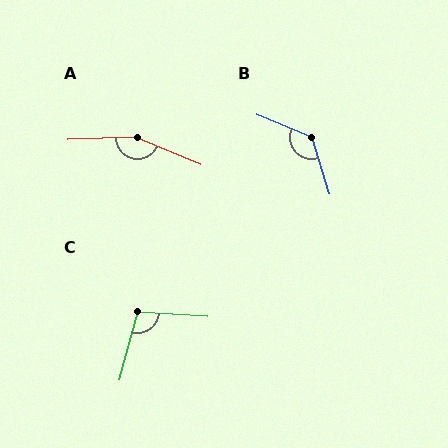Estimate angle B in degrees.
Approximately 130 degrees.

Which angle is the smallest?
C, at approximately 102 degrees.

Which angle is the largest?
A, at approximately 155 degrees.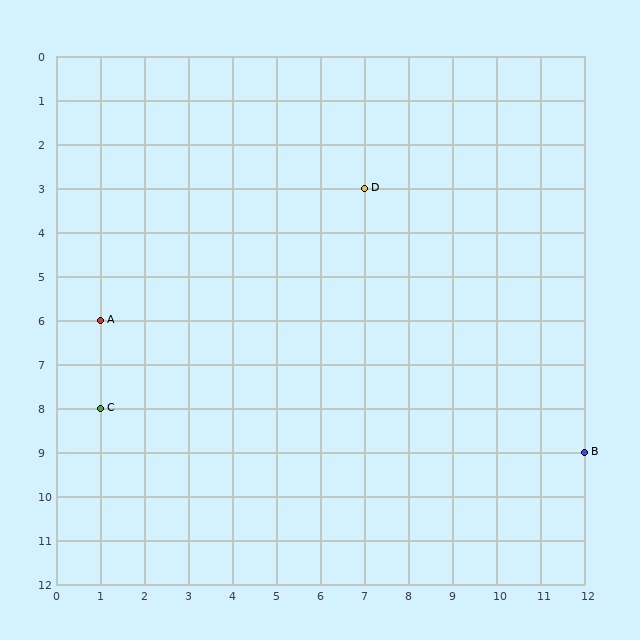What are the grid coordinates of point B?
Point B is at grid coordinates (12, 9).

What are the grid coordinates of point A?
Point A is at grid coordinates (1, 6).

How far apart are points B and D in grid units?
Points B and D are 5 columns and 6 rows apart (about 7.8 grid units diagonally).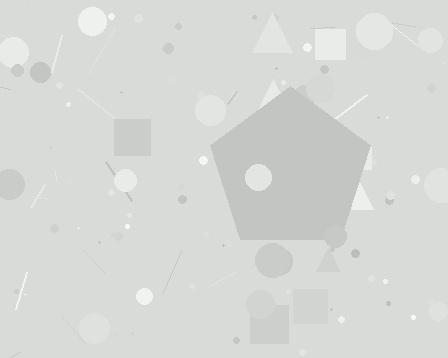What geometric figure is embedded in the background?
A pentagon is embedded in the background.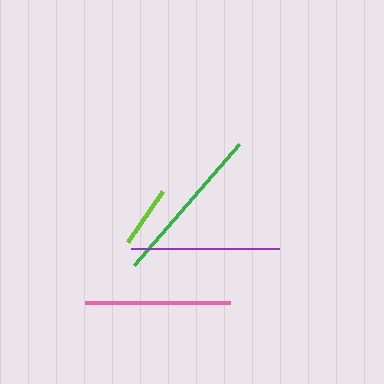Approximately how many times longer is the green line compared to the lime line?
The green line is approximately 2.6 times the length of the lime line.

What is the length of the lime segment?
The lime segment is approximately 63 pixels long.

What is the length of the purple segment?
The purple segment is approximately 149 pixels long.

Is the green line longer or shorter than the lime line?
The green line is longer than the lime line.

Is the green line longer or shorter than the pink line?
The green line is longer than the pink line.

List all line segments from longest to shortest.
From longest to shortest: green, purple, pink, lime.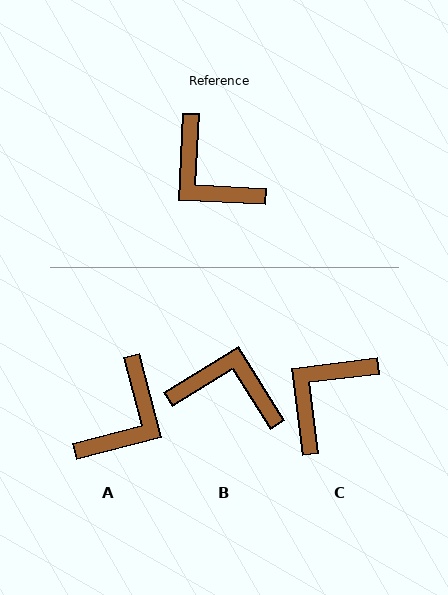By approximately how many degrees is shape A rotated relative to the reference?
Approximately 108 degrees counter-clockwise.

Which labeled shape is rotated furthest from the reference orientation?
B, about 145 degrees away.